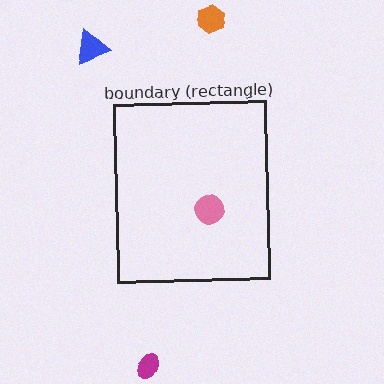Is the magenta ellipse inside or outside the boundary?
Outside.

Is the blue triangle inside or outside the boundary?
Outside.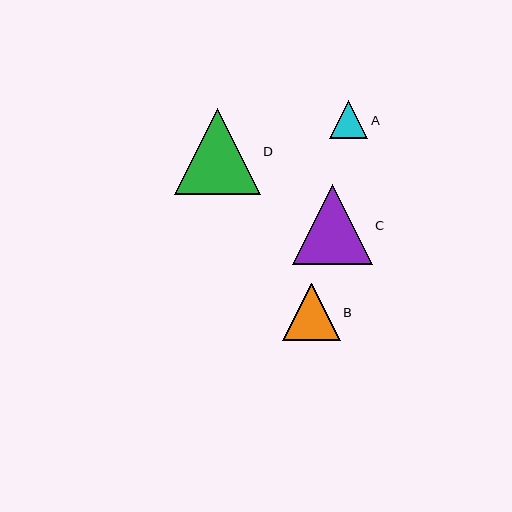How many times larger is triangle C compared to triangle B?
Triangle C is approximately 1.4 times the size of triangle B.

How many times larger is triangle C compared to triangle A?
Triangle C is approximately 2.1 times the size of triangle A.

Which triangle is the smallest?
Triangle A is the smallest with a size of approximately 38 pixels.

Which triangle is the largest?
Triangle D is the largest with a size of approximately 86 pixels.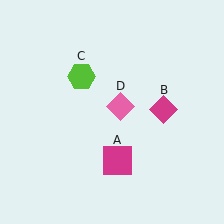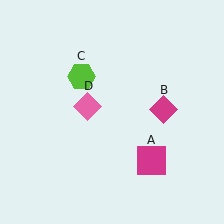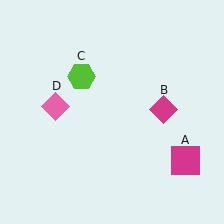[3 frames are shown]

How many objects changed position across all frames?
2 objects changed position: magenta square (object A), pink diamond (object D).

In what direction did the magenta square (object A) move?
The magenta square (object A) moved right.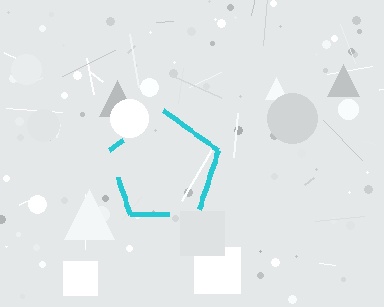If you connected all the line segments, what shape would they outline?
They would outline a pentagon.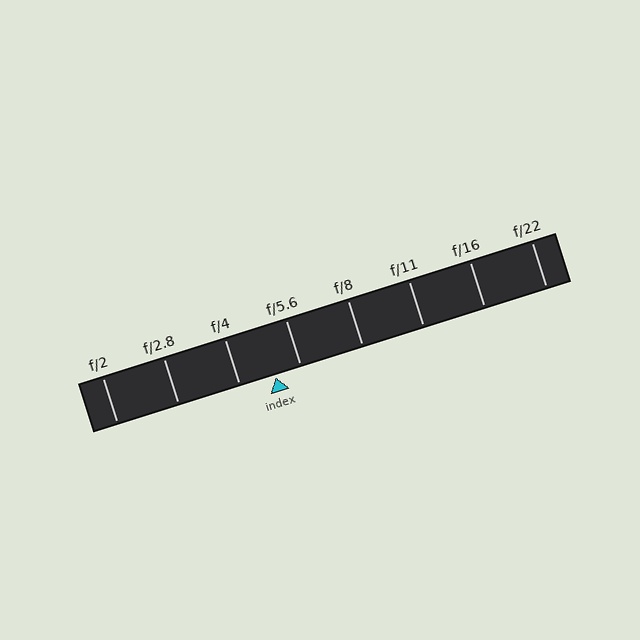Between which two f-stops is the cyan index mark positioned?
The index mark is between f/4 and f/5.6.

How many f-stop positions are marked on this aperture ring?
There are 8 f-stop positions marked.